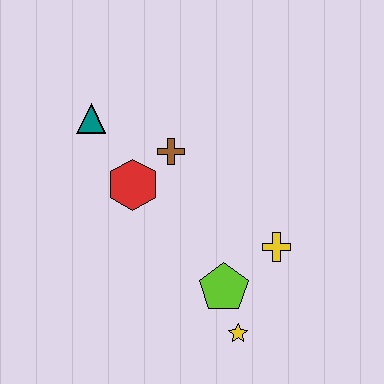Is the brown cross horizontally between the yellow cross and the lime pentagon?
No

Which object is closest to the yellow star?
The lime pentagon is closest to the yellow star.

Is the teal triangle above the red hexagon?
Yes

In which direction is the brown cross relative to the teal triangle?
The brown cross is to the right of the teal triangle.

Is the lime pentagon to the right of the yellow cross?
No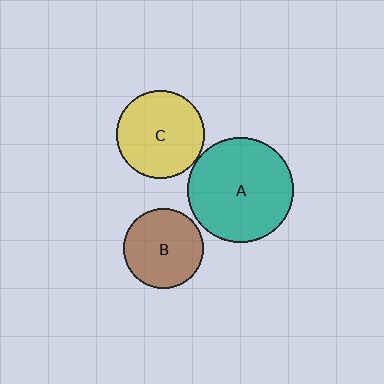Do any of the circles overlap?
No, none of the circles overlap.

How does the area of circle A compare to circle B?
Approximately 1.7 times.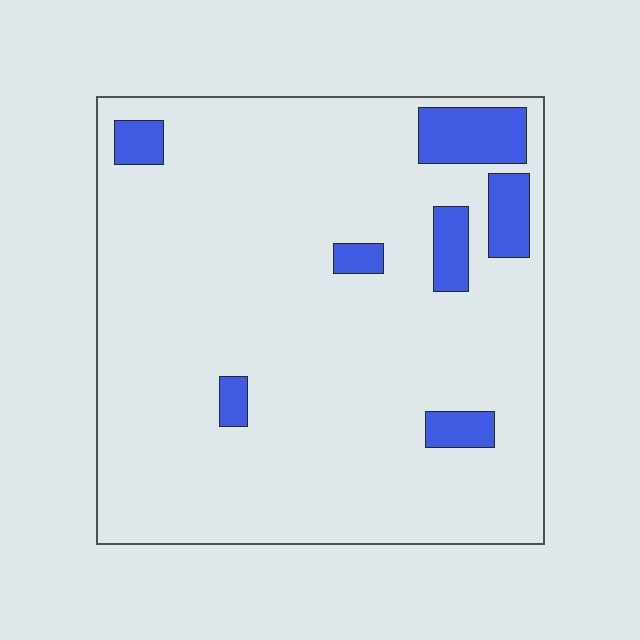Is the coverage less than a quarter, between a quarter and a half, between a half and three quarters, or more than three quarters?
Less than a quarter.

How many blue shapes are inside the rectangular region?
7.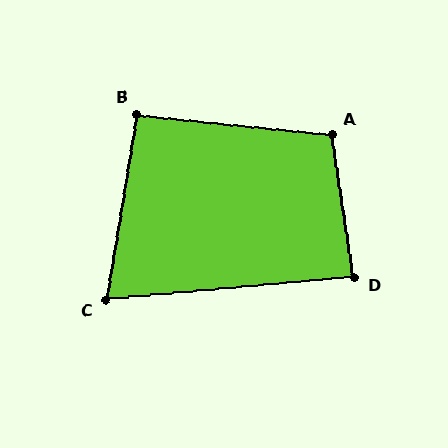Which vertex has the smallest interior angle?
C, at approximately 76 degrees.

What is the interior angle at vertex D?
Approximately 86 degrees (approximately right).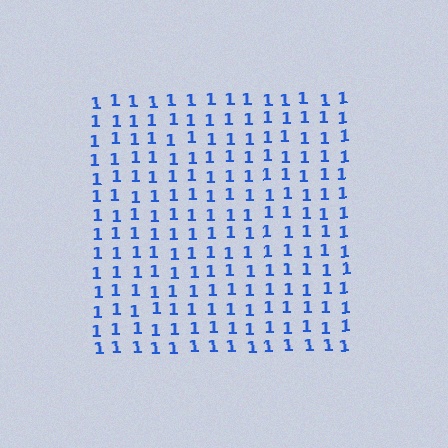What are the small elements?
The small elements are digit 1's.